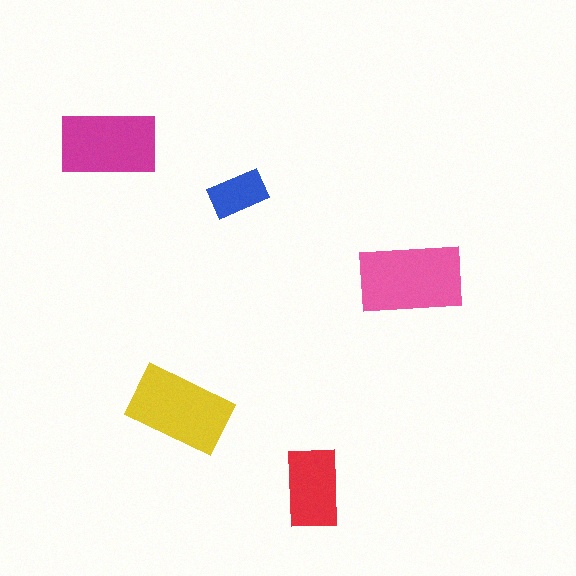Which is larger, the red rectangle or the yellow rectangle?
The yellow one.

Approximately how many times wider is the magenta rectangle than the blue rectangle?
About 1.5 times wider.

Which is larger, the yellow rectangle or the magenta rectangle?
The yellow one.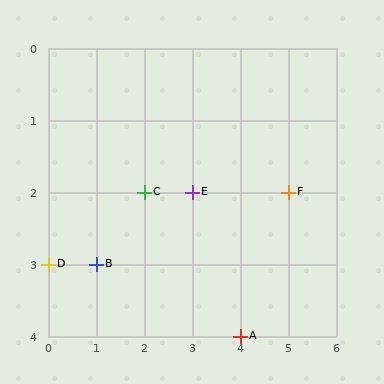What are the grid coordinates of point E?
Point E is at grid coordinates (3, 2).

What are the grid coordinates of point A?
Point A is at grid coordinates (4, 4).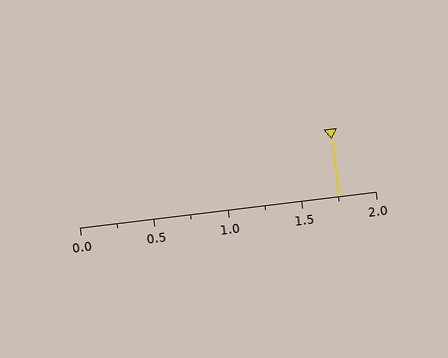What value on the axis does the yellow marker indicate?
The marker indicates approximately 1.75.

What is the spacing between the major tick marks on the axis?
The major ticks are spaced 0.5 apart.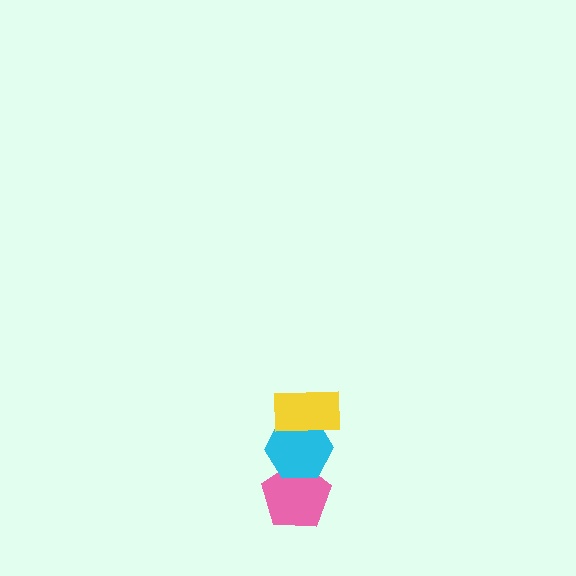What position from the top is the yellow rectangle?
The yellow rectangle is 1st from the top.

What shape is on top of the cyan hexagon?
The yellow rectangle is on top of the cyan hexagon.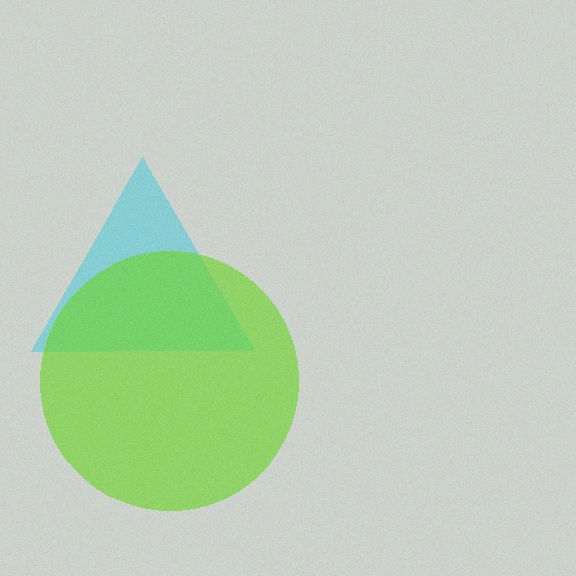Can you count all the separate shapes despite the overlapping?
Yes, there are 2 separate shapes.